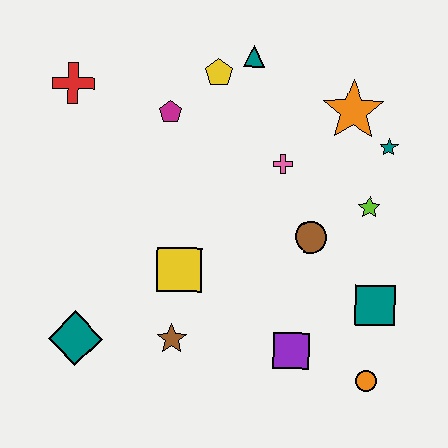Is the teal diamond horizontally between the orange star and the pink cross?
No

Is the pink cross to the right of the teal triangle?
Yes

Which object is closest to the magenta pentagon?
The yellow pentagon is closest to the magenta pentagon.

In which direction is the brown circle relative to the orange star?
The brown circle is below the orange star.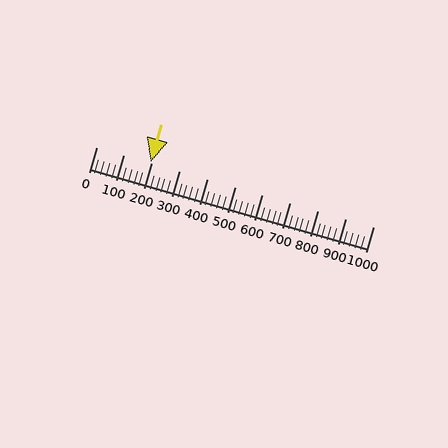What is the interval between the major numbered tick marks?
The major tick marks are spaced 100 units apart.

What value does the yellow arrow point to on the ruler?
The yellow arrow points to approximately 195.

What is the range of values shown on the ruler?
The ruler shows values from 0 to 1000.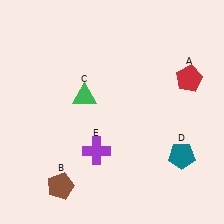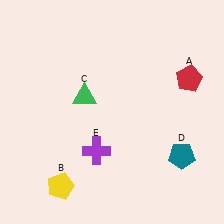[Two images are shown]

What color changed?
The pentagon (B) changed from brown in Image 1 to yellow in Image 2.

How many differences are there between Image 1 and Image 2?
There is 1 difference between the two images.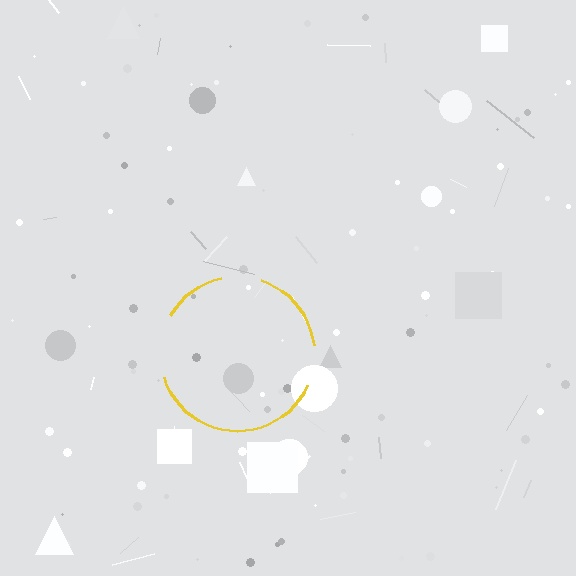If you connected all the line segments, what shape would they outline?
They would outline a circle.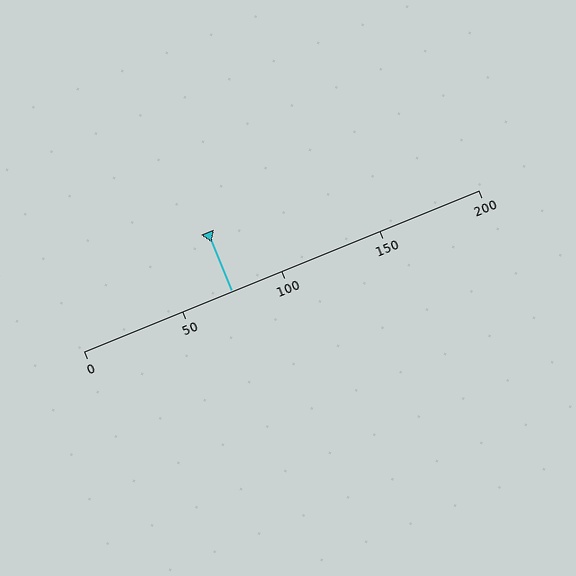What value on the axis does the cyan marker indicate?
The marker indicates approximately 75.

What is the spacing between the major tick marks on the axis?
The major ticks are spaced 50 apart.